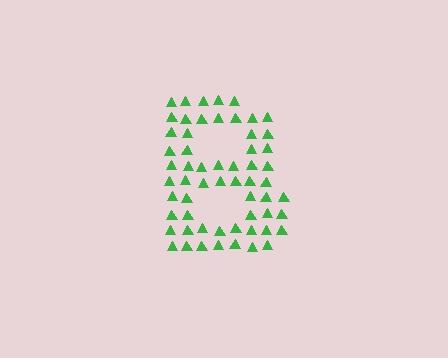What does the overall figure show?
The overall figure shows the letter B.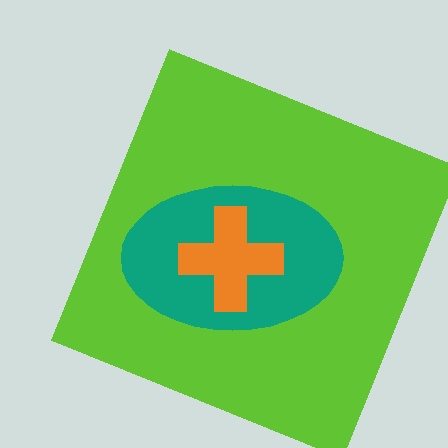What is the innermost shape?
The orange cross.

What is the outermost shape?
The lime square.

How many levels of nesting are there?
3.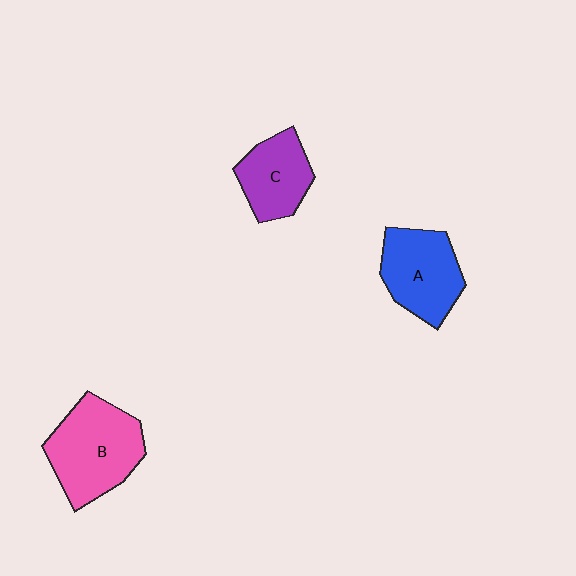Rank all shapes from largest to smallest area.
From largest to smallest: B (pink), A (blue), C (purple).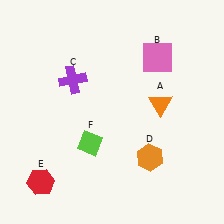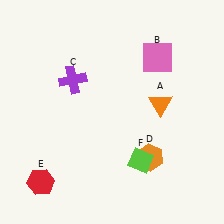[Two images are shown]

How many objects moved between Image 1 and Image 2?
1 object moved between the two images.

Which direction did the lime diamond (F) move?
The lime diamond (F) moved right.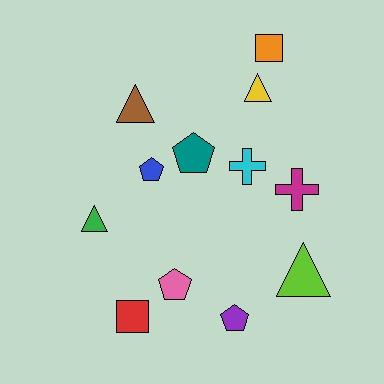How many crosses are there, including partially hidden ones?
There are 2 crosses.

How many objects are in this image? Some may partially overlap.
There are 12 objects.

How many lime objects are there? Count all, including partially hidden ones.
There is 1 lime object.